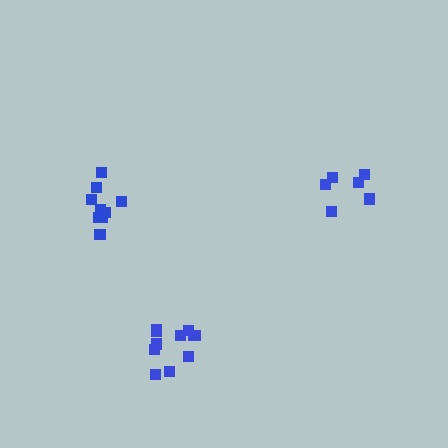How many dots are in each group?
Group 1: 6 dots, Group 2: 9 dots, Group 3: 11 dots (26 total).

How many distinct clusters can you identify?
There are 3 distinct clusters.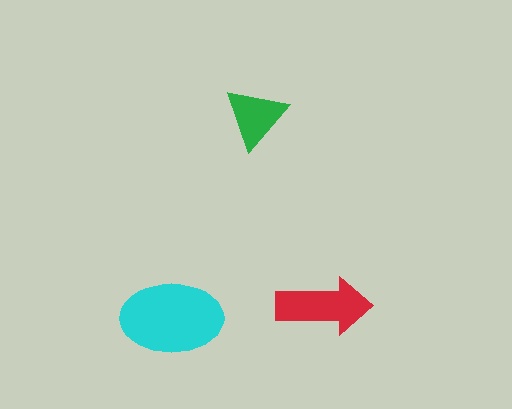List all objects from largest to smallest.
The cyan ellipse, the red arrow, the green triangle.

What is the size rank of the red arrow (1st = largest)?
2nd.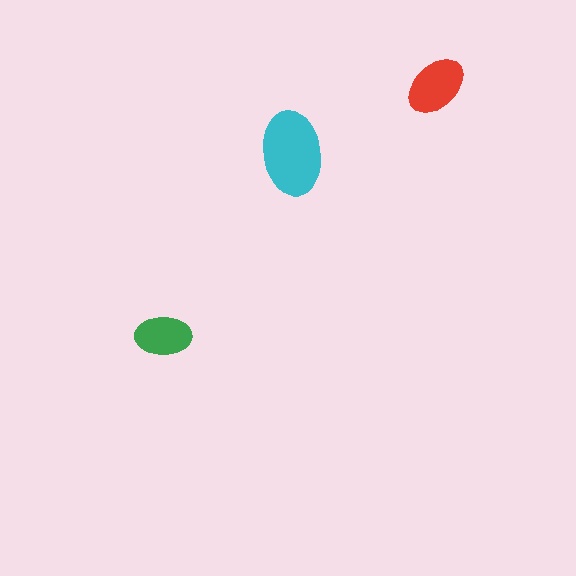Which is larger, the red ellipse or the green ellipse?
The red one.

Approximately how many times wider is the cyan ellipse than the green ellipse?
About 1.5 times wider.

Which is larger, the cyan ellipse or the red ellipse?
The cyan one.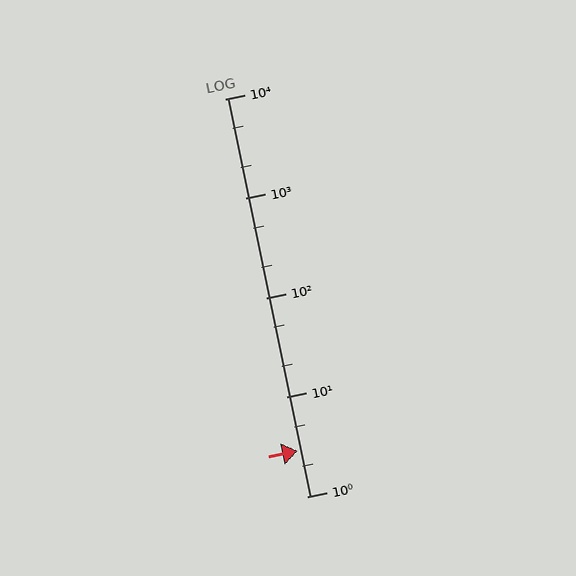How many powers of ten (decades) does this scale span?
The scale spans 4 decades, from 1 to 10000.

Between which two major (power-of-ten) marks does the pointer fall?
The pointer is between 1 and 10.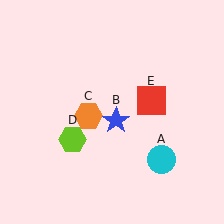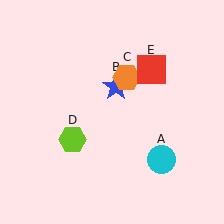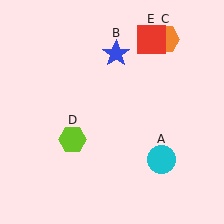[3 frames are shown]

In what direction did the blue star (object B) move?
The blue star (object B) moved up.